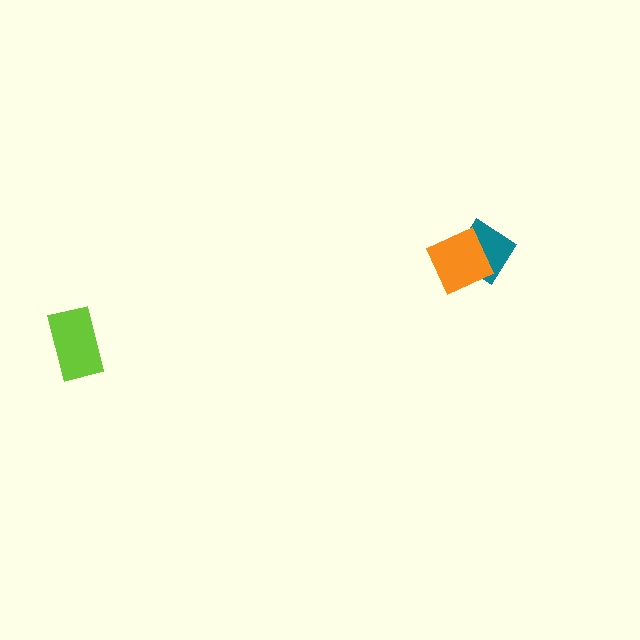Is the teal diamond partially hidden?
Yes, it is partially covered by another shape.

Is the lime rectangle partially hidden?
No, no other shape covers it.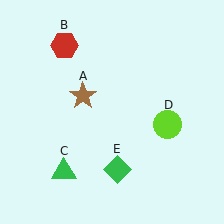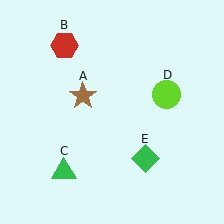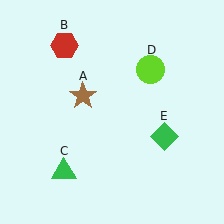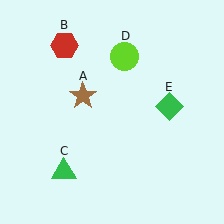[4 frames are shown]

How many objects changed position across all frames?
2 objects changed position: lime circle (object D), green diamond (object E).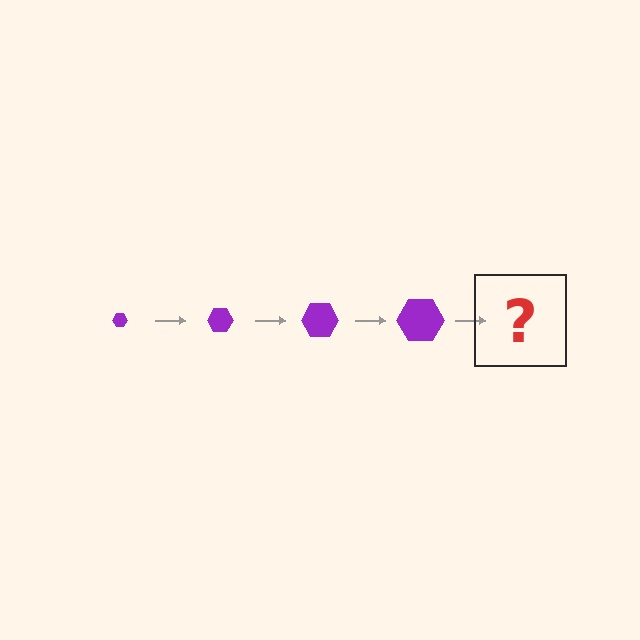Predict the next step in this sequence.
The next step is a purple hexagon, larger than the previous one.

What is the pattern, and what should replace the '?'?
The pattern is that the hexagon gets progressively larger each step. The '?' should be a purple hexagon, larger than the previous one.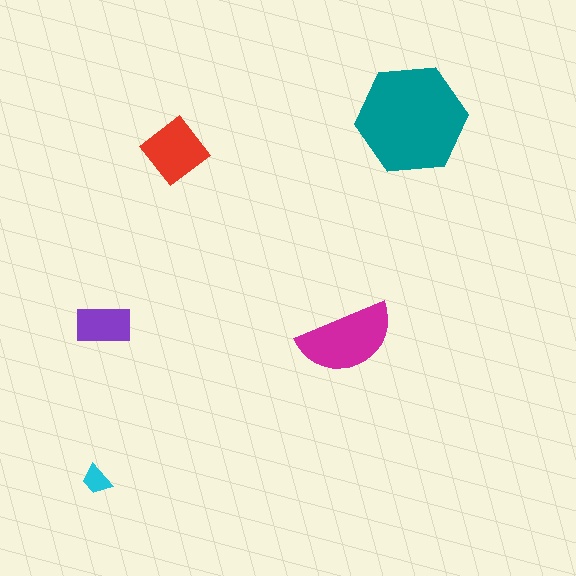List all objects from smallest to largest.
The cyan trapezoid, the purple rectangle, the red diamond, the magenta semicircle, the teal hexagon.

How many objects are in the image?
There are 5 objects in the image.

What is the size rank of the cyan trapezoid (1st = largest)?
5th.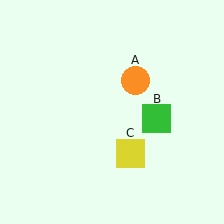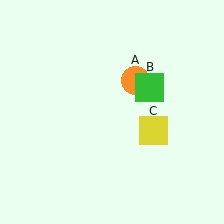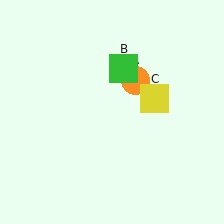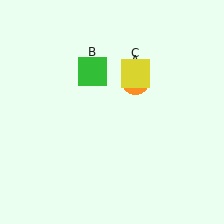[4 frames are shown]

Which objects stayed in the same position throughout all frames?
Orange circle (object A) remained stationary.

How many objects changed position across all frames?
2 objects changed position: green square (object B), yellow square (object C).